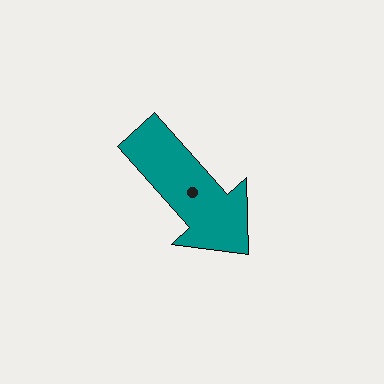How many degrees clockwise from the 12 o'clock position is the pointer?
Approximately 138 degrees.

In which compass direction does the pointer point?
Southeast.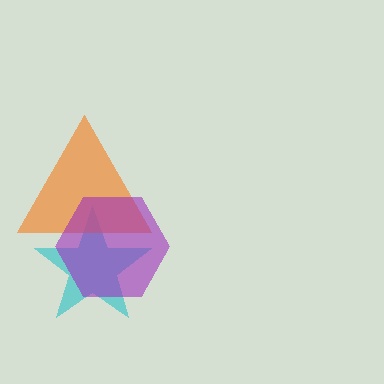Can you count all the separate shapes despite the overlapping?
Yes, there are 3 separate shapes.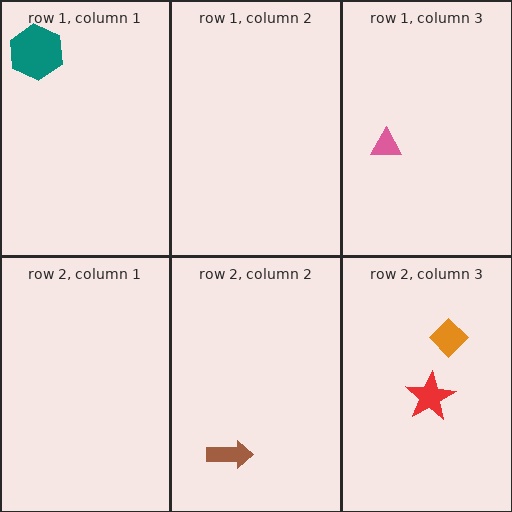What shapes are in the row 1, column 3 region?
The pink triangle.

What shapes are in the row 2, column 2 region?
The brown arrow.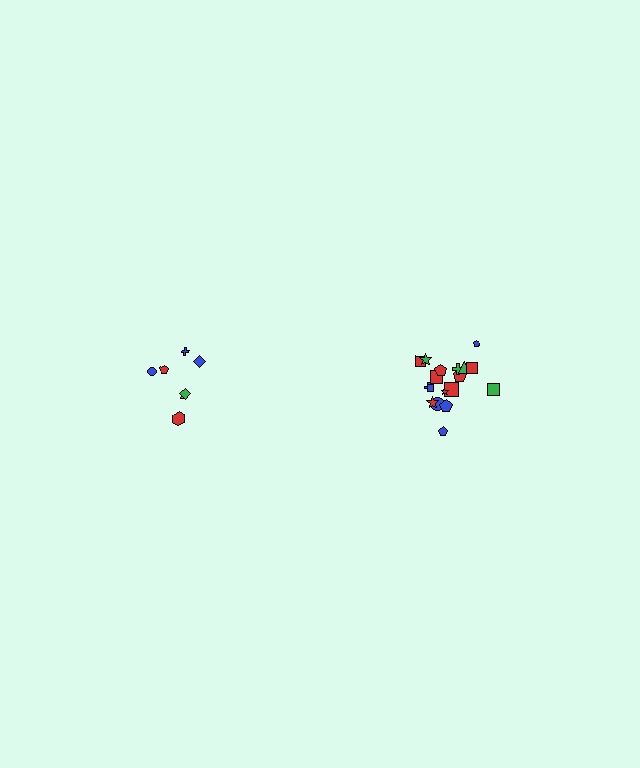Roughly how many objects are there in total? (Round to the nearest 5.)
Roughly 25 objects in total.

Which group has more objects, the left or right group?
The right group.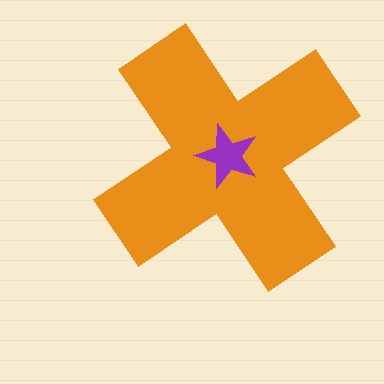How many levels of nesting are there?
2.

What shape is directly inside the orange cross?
The purple star.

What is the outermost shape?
The orange cross.